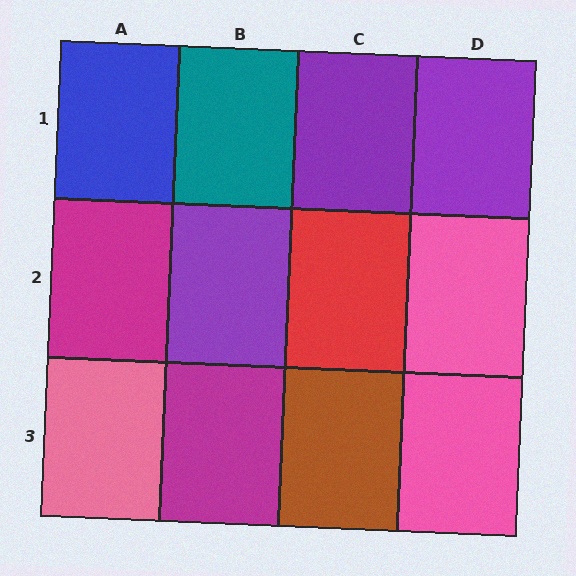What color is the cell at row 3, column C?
Brown.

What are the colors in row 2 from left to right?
Magenta, purple, red, pink.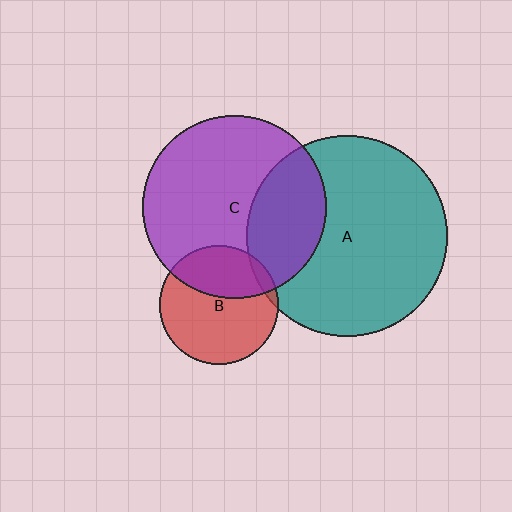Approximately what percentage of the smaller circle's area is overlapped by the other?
Approximately 35%.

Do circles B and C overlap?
Yes.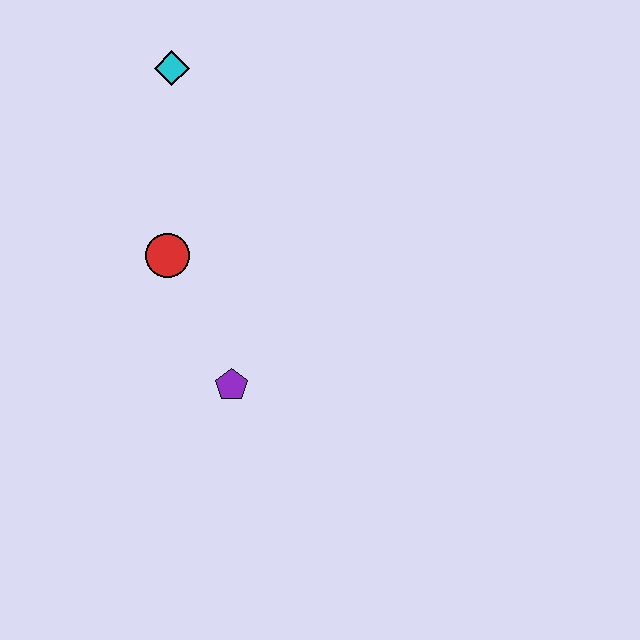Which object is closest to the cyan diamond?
The red circle is closest to the cyan diamond.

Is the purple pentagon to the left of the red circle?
No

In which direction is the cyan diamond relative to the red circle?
The cyan diamond is above the red circle.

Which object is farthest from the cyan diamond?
The purple pentagon is farthest from the cyan diamond.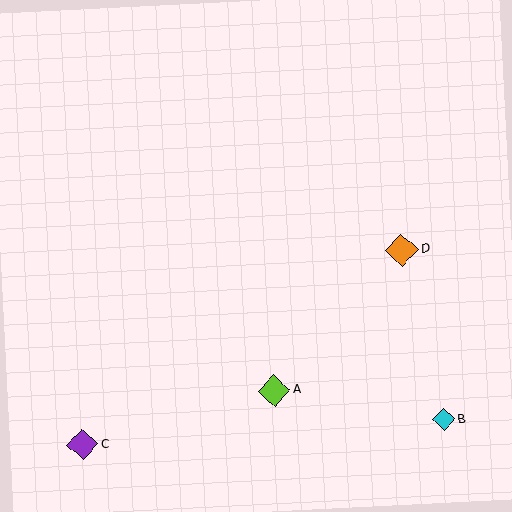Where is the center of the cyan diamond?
The center of the cyan diamond is at (444, 419).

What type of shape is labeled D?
Shape D is an orange diamond.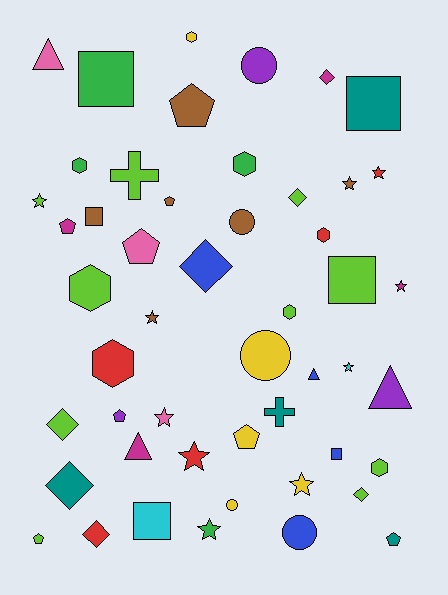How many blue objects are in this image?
There are 4 blue objects.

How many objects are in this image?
There are 50 objects.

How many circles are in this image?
There are 5 circles.